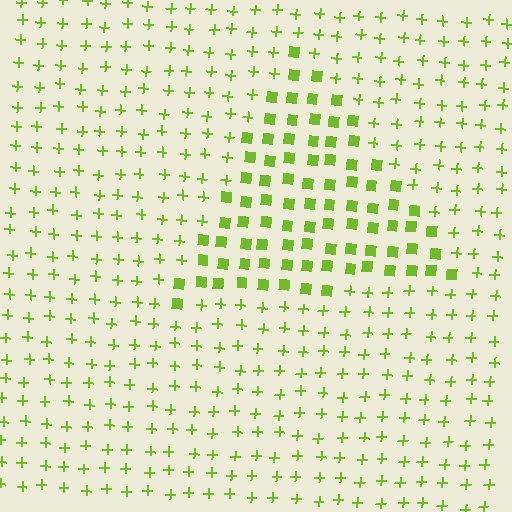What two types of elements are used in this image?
The image uses squares inside the triangle region and plus signs outside it.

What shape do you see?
I see a triangle.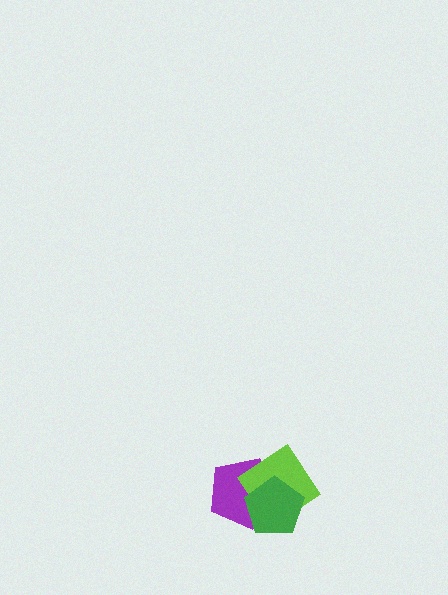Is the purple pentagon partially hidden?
Yes, it is partially covered by another shape.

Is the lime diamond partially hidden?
Yes, it is partially covered by another shape.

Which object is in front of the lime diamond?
The green pentagon is in front of the lime diamond.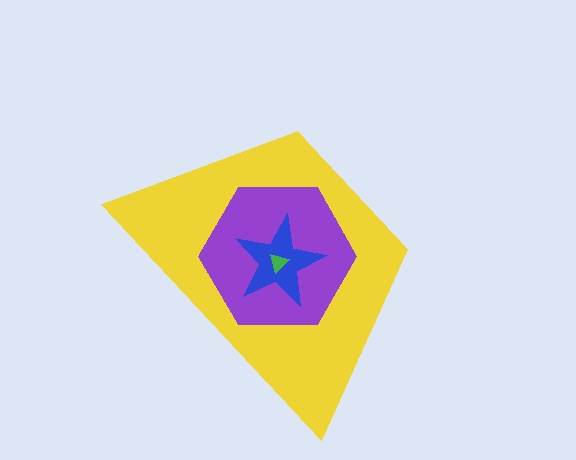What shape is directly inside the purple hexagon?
The blue star.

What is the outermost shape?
The yellow trapezoid.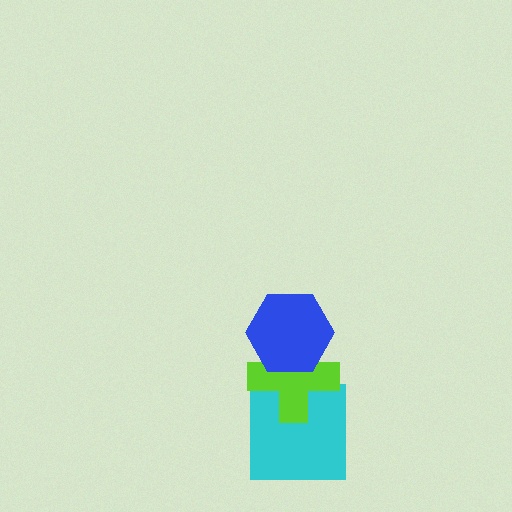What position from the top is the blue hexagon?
The blue hexagon is 1st from the top.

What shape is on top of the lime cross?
The blue hexagon is on top of the lime cross.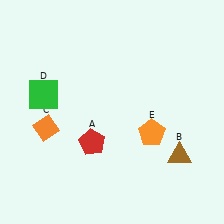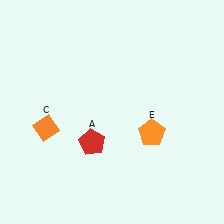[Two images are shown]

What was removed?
The brown triangle (B), the green square (D) were removed in Image 2.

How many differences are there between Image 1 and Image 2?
There are 2 differences between the two images.